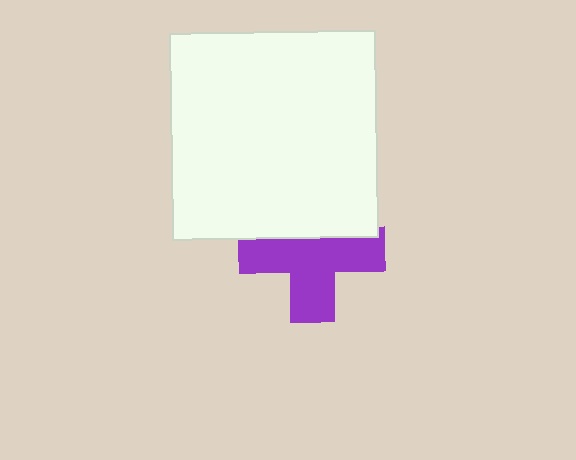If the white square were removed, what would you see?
You would see the complete purple cross.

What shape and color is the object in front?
The object in front is a white square.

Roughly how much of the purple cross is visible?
Most of it is visible (roughly 65%).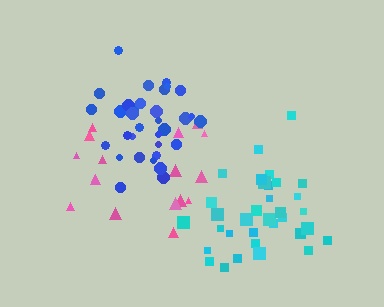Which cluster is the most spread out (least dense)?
Pink.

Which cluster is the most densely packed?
Blue.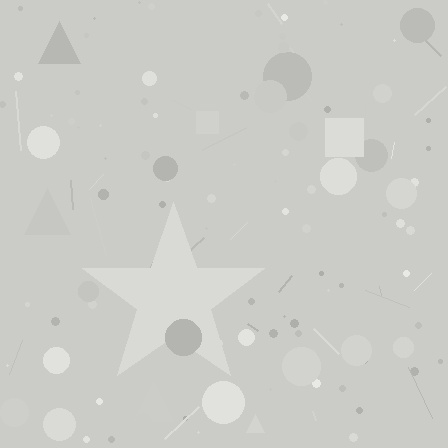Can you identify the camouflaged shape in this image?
The camouflaged shape is a star.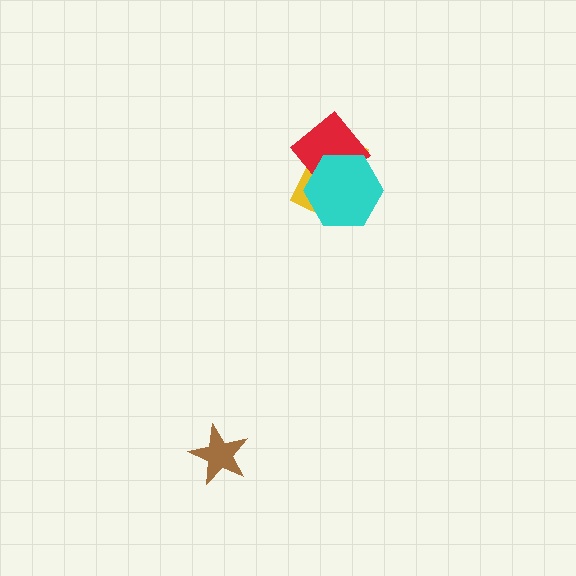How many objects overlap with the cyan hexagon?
2 objects overlap with the cyan hexagon.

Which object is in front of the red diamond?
The cyan hexagon is in front of the red diamond.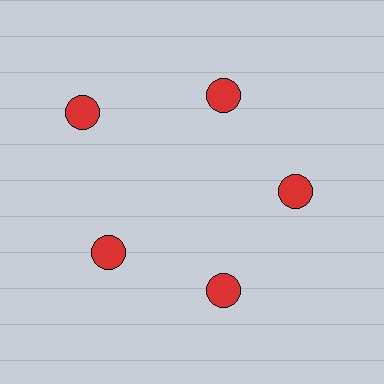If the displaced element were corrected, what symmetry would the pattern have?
It would have 5-fold rotational symmetry — the pattern would map onto itself every 72 degrees.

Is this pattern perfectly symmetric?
No. The 5 red circles are arranged in a ring, but one element near the 10 o'clock position is pushed outward from the center, breaking the 5-fold rotational symmetry.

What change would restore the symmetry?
The symmetry would be restored by moving it inward, back onto the ring so that all 5 circles sit at equal angles and equal distance from the center.